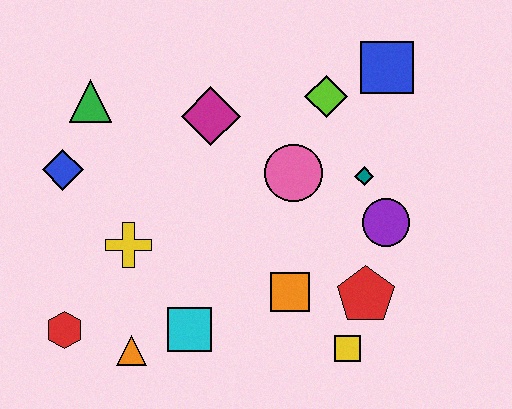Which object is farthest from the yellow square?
The green triangle is farthest from the yellow square.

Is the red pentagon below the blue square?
Yes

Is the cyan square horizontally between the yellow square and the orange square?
No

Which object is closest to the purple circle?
The teal diamond is closest to the purple circle.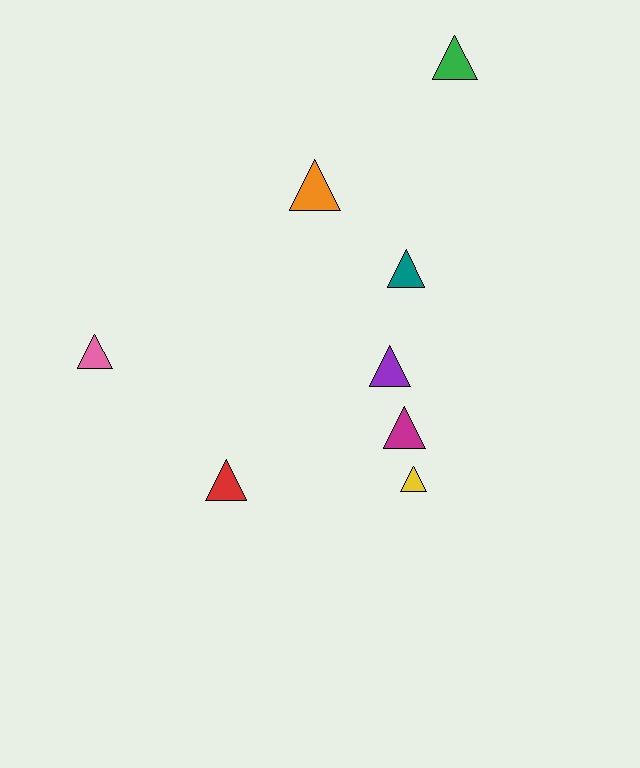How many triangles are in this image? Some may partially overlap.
There are 8 triangles.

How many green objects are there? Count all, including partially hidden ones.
There is 1 green object.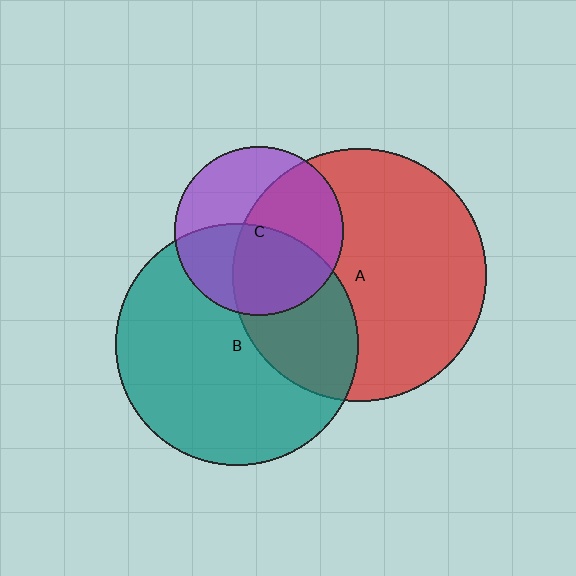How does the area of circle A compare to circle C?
Approximately 2.2 times.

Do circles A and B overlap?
Yes.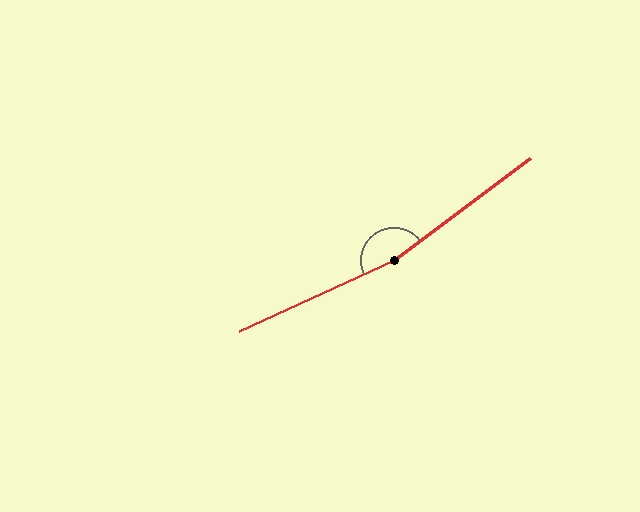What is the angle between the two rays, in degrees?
Approximately 168 degrees.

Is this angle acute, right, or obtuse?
It is obtuse.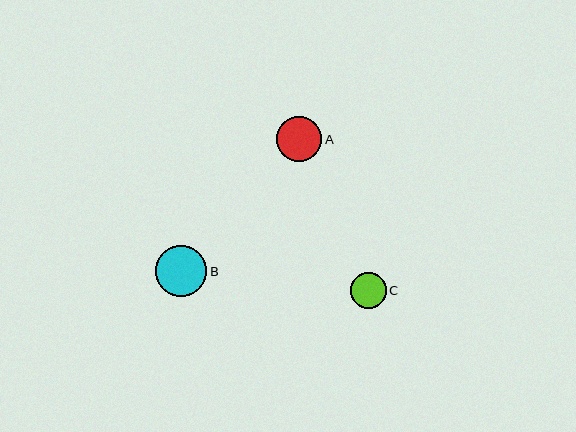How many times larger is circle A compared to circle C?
Circle A is approximately 1.2 times the size of circle C.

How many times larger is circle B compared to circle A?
Circle B is approximately 1.1 times the size of circle A.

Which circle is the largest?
Circle B is the largest with a size of approximately 51 pixels.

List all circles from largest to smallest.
From largest to smallest: B, A, C.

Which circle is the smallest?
Circle C is the smallest with a size of approximately 36 pixels.